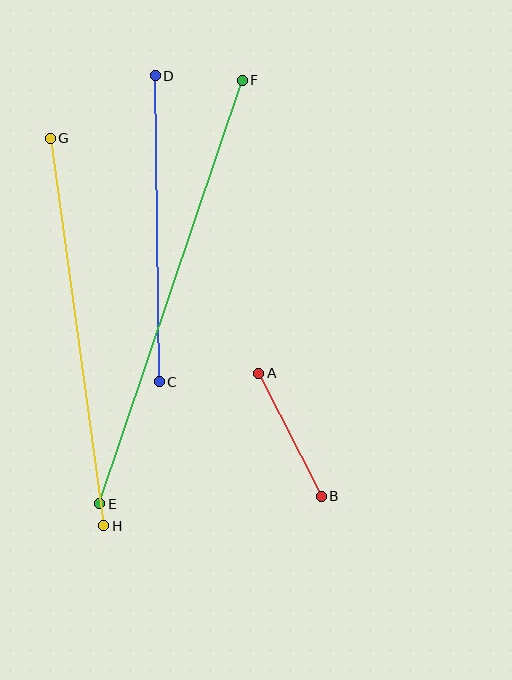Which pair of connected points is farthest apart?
Points E and F are farthest apart.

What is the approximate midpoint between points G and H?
The midpoint is at approximately (77, 332) pixels.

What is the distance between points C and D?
The distance is approximately 306 pixels.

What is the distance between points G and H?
The distance is approximately 391 pixels.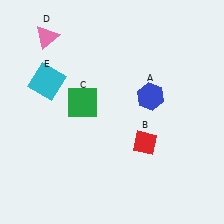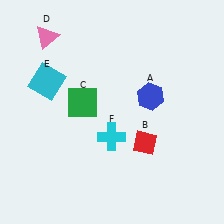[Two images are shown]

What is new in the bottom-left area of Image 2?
A cyan cross (F) was added in the bottom-left area of Image 2.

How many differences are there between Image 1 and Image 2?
There is 1 difference between the two images.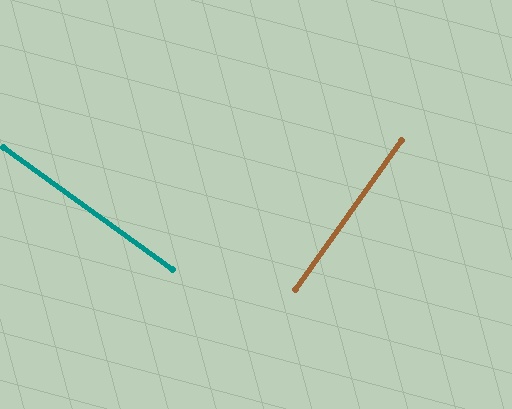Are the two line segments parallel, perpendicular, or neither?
Perpendicular — they meet at approximately 89°.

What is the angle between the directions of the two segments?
Approximately 89 degrees.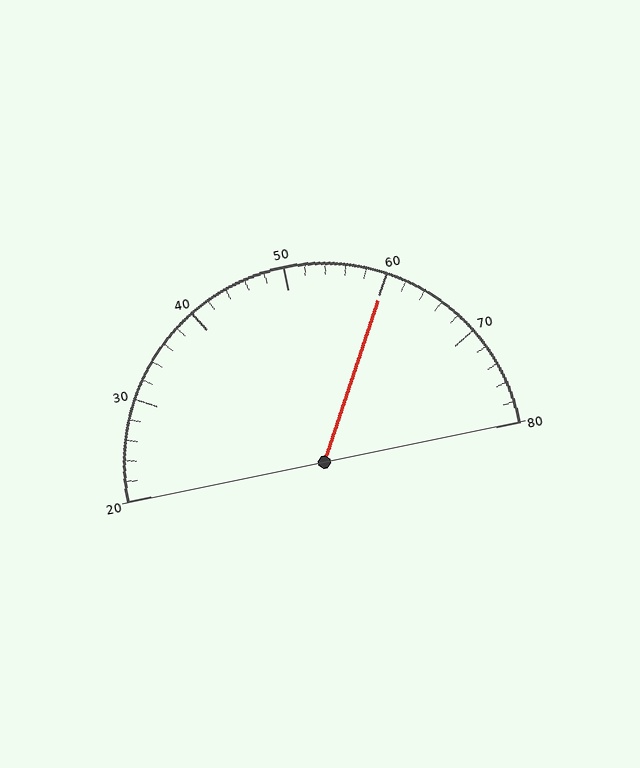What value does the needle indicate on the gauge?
The needle indicates approximately 60.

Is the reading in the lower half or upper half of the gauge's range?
The reading is in the upper half of the range (20 to 80).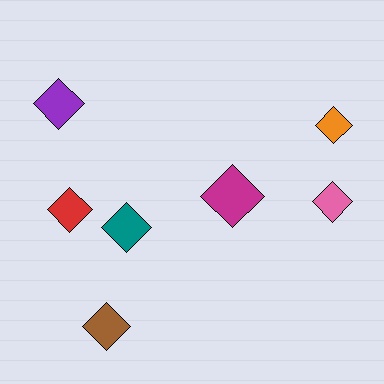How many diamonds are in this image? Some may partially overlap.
There are 7 diamonds.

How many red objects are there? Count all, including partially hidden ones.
There is 1 red object.